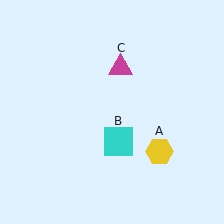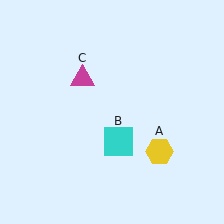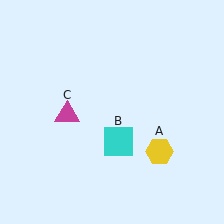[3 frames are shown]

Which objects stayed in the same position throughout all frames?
Yellow hexagon (object A) and cyan square (object B) remained stationary.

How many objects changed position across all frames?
1 object changed position: magenta triangle (object C).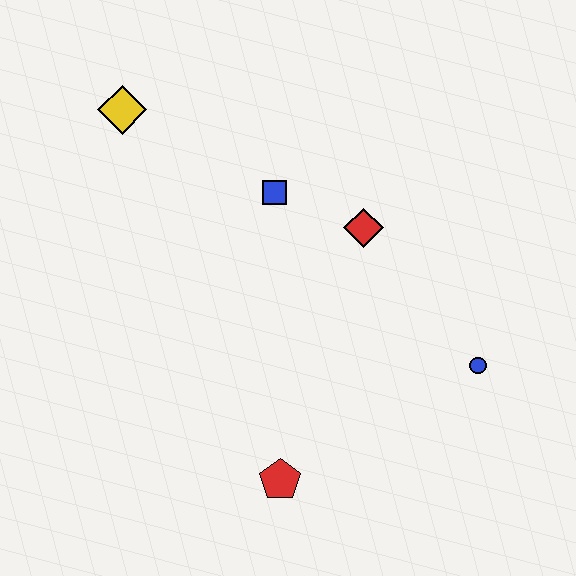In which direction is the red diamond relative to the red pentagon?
The red diamond is above the red pentagon.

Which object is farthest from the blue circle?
The yellow diamond is farthest from the blue circle.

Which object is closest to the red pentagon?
The blue circle is closest to the red pentagon.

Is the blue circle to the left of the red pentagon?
No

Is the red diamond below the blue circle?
No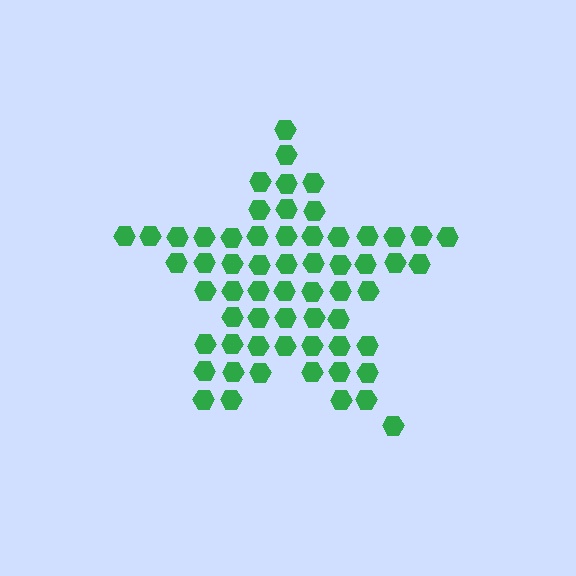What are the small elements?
The small elements are hexagons.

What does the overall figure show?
The overall figure shows a star.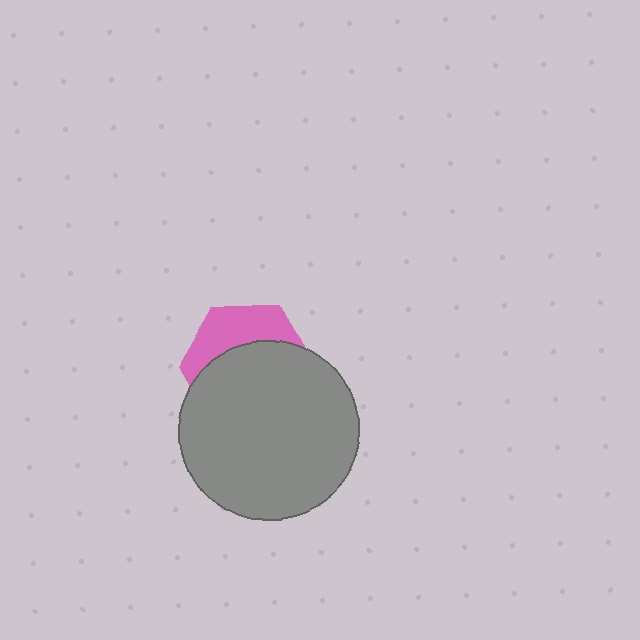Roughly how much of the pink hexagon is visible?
A small part of it is visible (roughly 36%).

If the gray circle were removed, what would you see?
You would see the complete pink hexagon.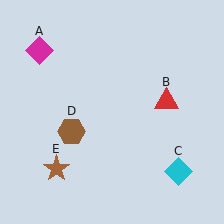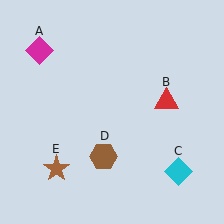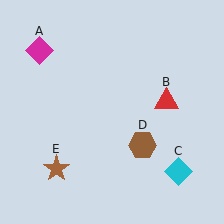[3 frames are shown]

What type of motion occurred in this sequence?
The brown hexagon (object D) rotated counterclockwise around the center of the scene.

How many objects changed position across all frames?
1 object changed position: brown hexagon (object D).